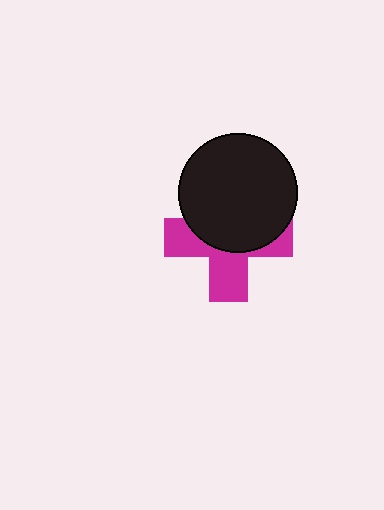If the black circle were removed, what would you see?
You would see the complete magenta cross.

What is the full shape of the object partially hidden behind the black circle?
The partially hidden object is a magenta cross.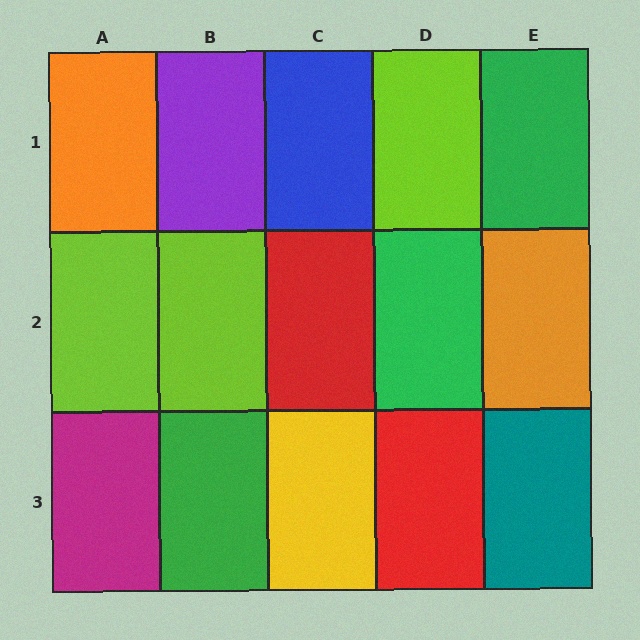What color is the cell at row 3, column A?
Magenta.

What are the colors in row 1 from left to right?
Orange, purple, blue, lime, green.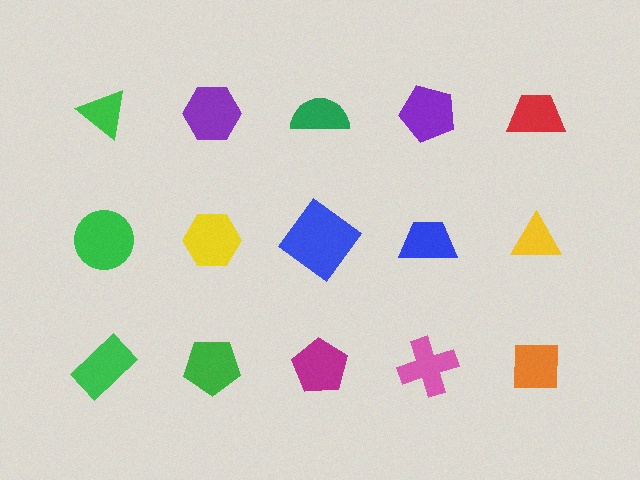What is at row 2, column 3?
A blue diamond.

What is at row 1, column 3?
A green semicircle.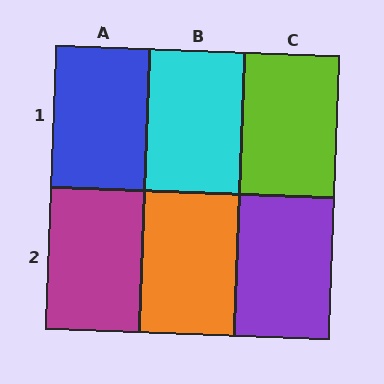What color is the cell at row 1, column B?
Cyan.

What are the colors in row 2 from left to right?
Magenta, orange, purple.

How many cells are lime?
1 cell is lime.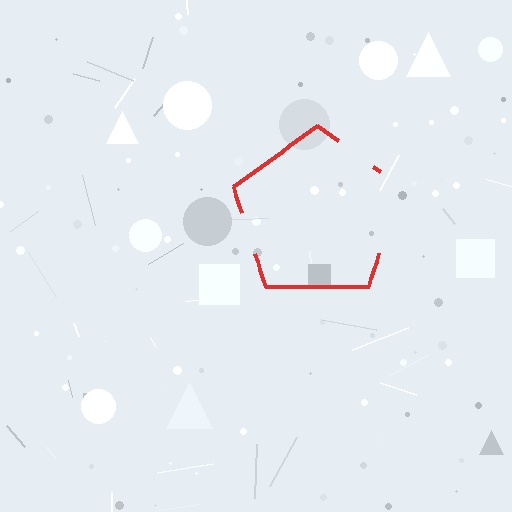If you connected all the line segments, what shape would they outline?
They would outline a pentagon.